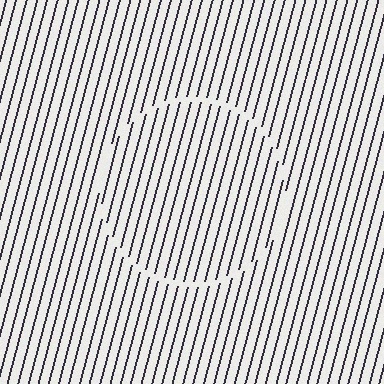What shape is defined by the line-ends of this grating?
An illusory circle. The interior of the shape contains the same grating, shifted by half a period — the contour is defined by the phase discontinuity where line-ends from the inner and outer gratings abut.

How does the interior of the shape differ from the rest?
The interior of the shape contains the same grating, shifted by half a period — the contour is defined by the phase discontinuity where line-ends from the inner and outer gratings abut.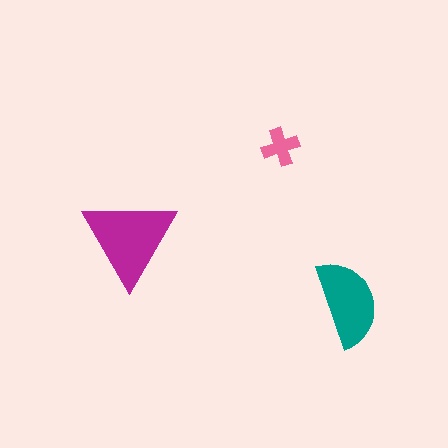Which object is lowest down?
The teal semicircle is bottommost.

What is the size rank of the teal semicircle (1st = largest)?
2nd.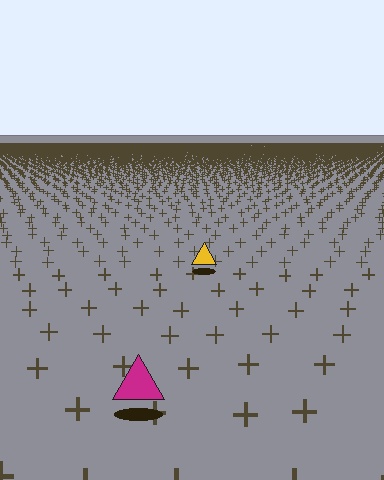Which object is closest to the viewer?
The magenta triangle is closest. The texture marks near it are larger and more spread out.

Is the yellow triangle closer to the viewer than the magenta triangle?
No. The magenta triangle is closer — you can tell from the texture gradient: the ground texture is coarser near it.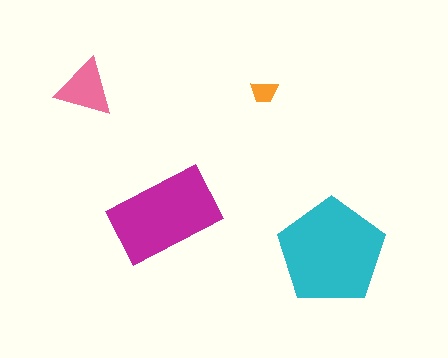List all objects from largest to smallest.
The cyan pentagon, the magenta rectangle, the pink triangle, the orange trapezoid.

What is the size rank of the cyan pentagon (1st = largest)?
1st.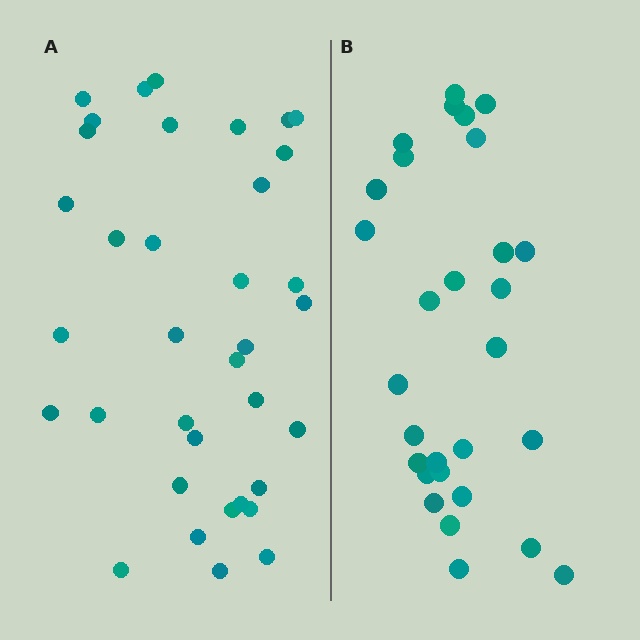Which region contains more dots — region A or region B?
Region A (the left region) has more dots.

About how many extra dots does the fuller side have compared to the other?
Region A has roughly 8 or so more dots than region B.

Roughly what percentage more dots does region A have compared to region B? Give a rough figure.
About 25% more.